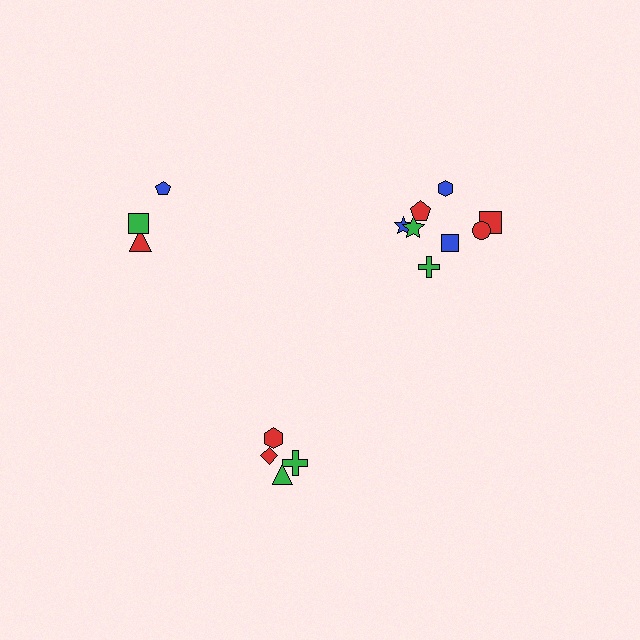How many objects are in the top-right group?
There are 8 objects.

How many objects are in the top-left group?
There are 3 objects.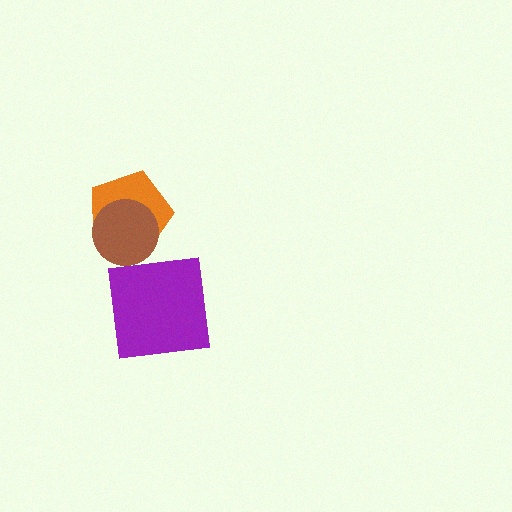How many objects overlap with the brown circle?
1 object overlaps with the brown circle.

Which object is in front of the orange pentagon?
The brown circle is in front of the orange pentagon.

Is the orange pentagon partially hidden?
Yes, it is partially covered by another shape.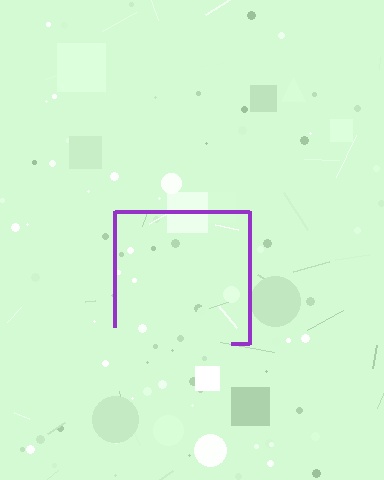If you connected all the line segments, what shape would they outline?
They would outline a square.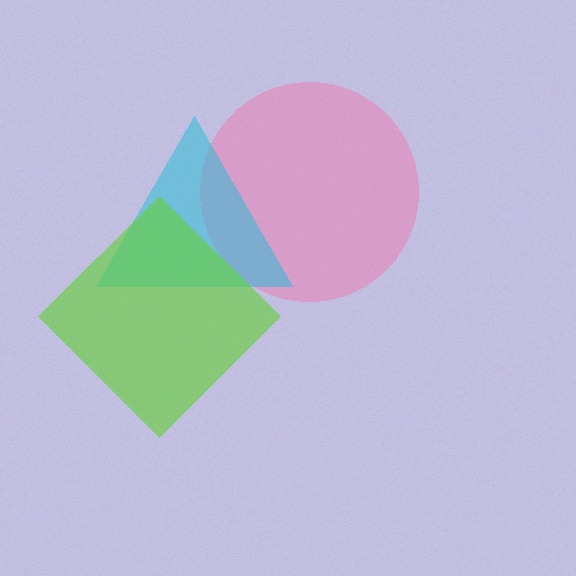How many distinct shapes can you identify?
There are 3 distinct shapes: a pink circle, a cyan triangle, a lime diamond.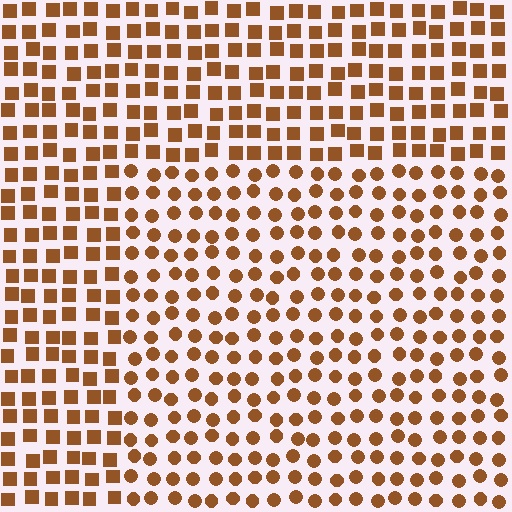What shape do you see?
I see a rectangle.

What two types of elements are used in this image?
The image uses circles inside the rectangle region and squares outside it.